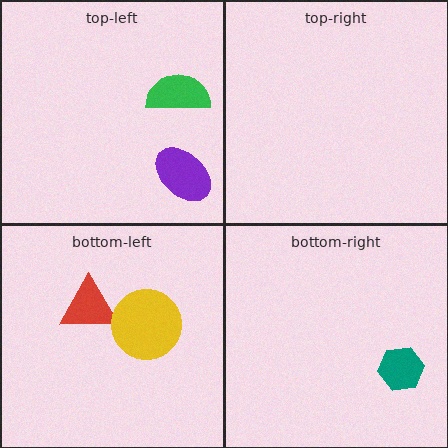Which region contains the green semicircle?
The top-left region.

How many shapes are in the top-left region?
2.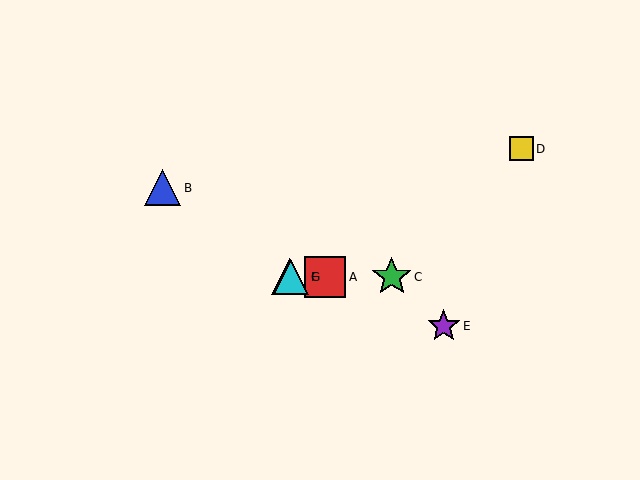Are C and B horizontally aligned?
No, C is at y≈277 and B is at y≈188.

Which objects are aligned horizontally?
Objects A, C, F, G are aligned horizontally.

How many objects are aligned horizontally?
4 objects (A, C, F, G) are aligned horizontally.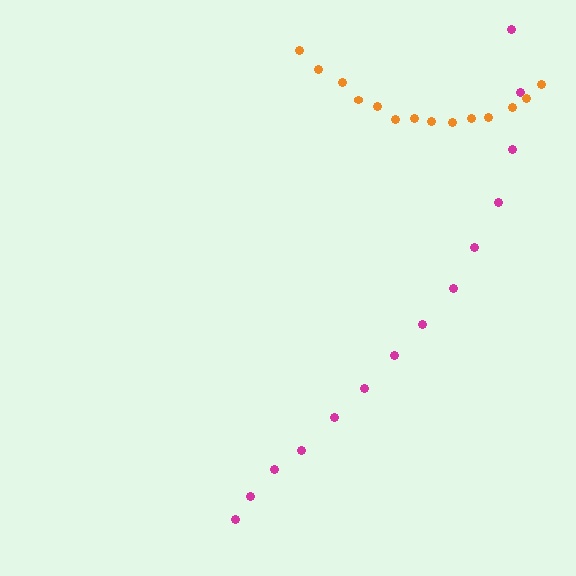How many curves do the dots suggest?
There are 2 distinct paths.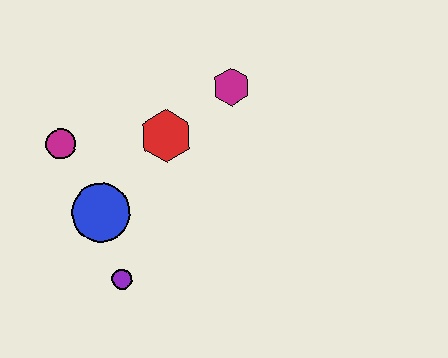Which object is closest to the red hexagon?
The magenta hexagon is closest to the red hexagon.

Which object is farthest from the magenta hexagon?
The purple circle is farthest from the magenta hexagon.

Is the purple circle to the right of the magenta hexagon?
No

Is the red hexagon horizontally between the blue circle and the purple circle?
No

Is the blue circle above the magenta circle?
No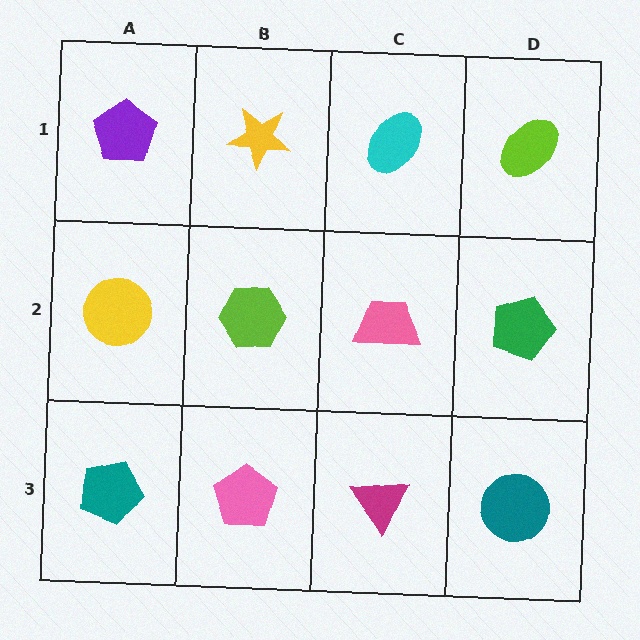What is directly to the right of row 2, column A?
A lime hexagon.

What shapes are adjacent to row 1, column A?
A yellow circle (row 2, column A), a yellow star (row 1, column B).